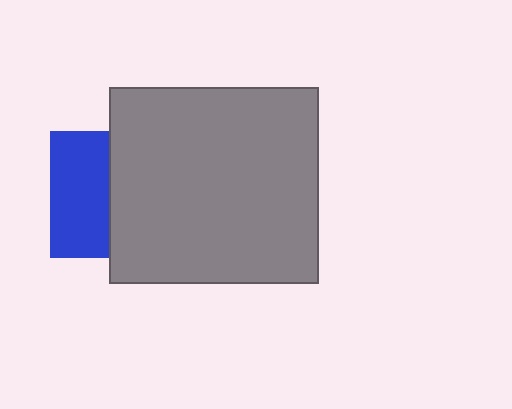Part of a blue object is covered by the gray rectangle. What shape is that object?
It is a square.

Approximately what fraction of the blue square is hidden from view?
Roughly 53% of the blue square is hidden behind the gray rectangle.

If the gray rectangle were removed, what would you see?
You would see the complete blue square.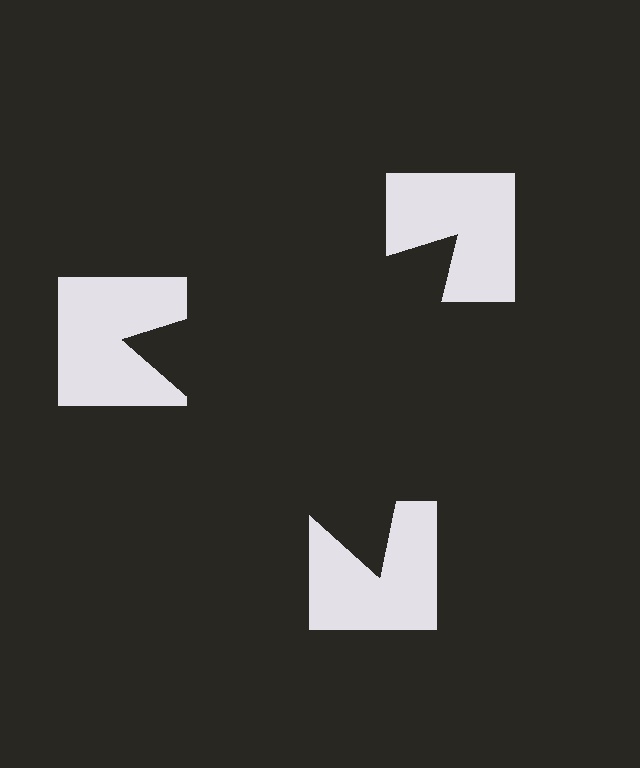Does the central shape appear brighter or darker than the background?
It typically appears slightly darker than the background, even though no actual brightness change is drawn.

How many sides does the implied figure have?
3 sides.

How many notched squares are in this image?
There are 3 — one at each vertex of the illusory triangle.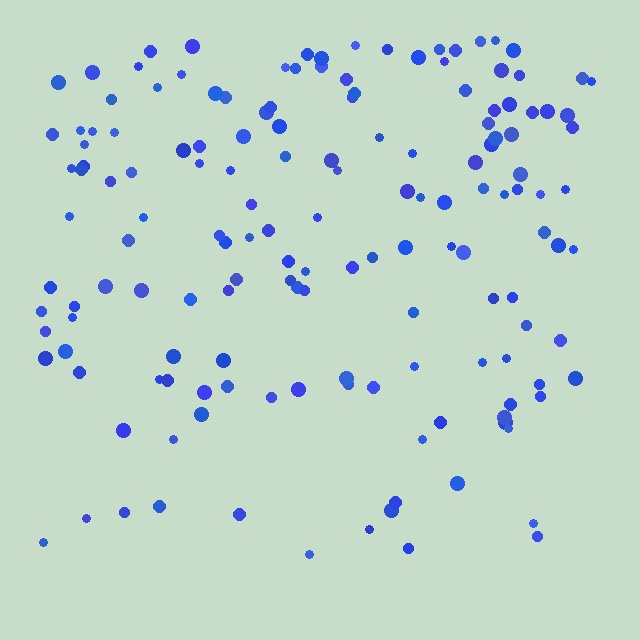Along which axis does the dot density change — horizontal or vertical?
Vertical.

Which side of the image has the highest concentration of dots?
The top.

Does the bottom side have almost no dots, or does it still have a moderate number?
Still a moderate number, just noticeably fewer than the top.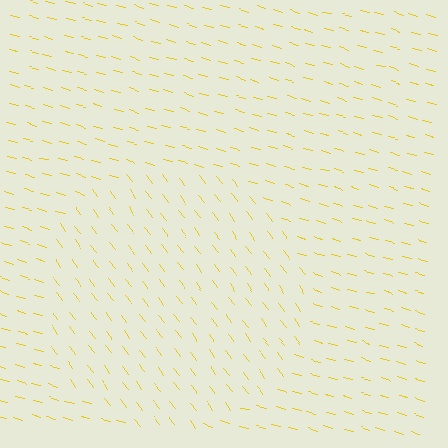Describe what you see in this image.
The image is filled with small yellow line segments. A circle region in the image has lines oriented differently from the surrounding lines, creating a visible texture boundary.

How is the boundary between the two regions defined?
The boundary is defined purely by a change in line orientation (approximately 38 degrees difference). All lines are the same color and thickness.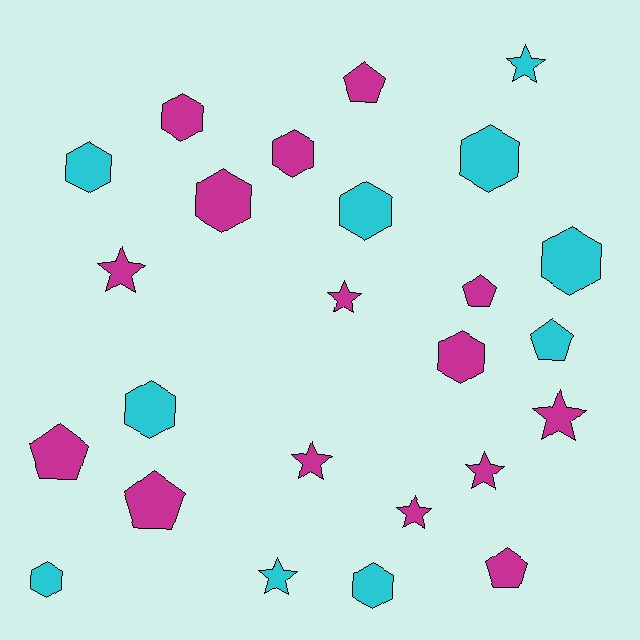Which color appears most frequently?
Magenta, with 15 objects.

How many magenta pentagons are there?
There are 5 magenta pentagons.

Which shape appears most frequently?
Hexagon, with 11 objects.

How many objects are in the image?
There are 25 objects.